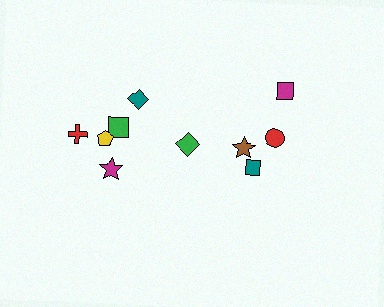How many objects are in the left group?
There are 6 objects.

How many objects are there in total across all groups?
There are 10 objects.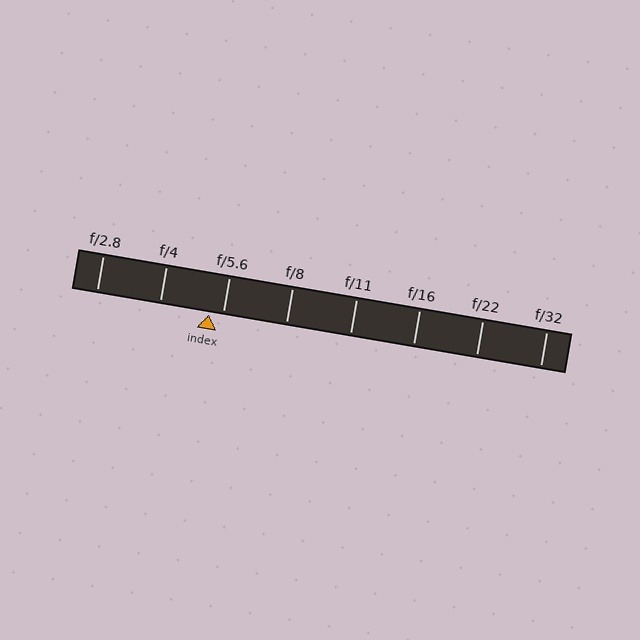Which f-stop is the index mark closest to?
The index mark is closest to f/5.6.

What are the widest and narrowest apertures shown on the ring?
The widest aperture shown is f/2.8 and the narrowest is f/32.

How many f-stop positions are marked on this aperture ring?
There are 8 f-stop positions marked.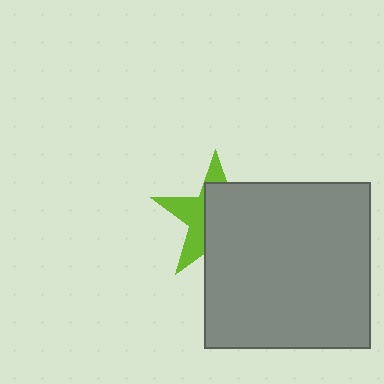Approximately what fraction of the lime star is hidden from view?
Roughly 62% of the lime star is hidden behind the gray square.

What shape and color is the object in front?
The object in front is a gray square.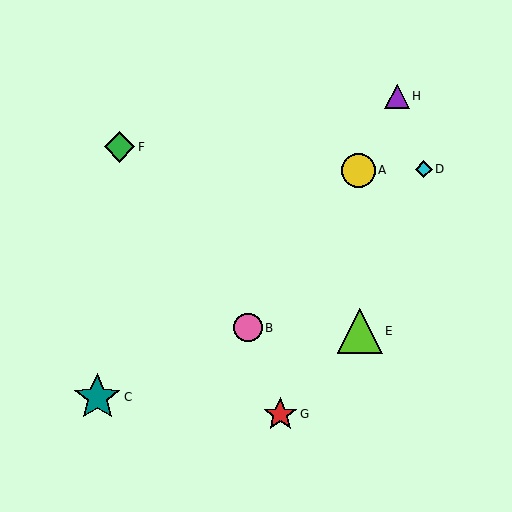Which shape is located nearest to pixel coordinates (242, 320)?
The pink circle (labeled B) at (248, 328) is nearest to that location.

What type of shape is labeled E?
Shape E is a lime triangle.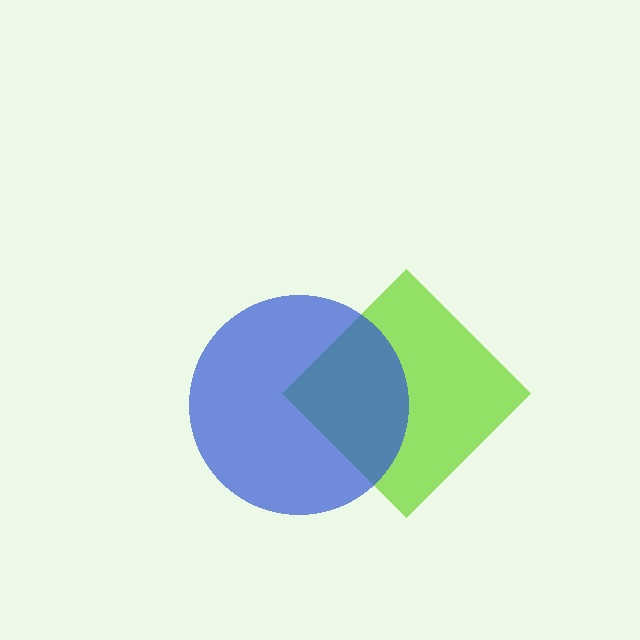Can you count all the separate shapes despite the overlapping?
Yes, there are 2 separate shapes.